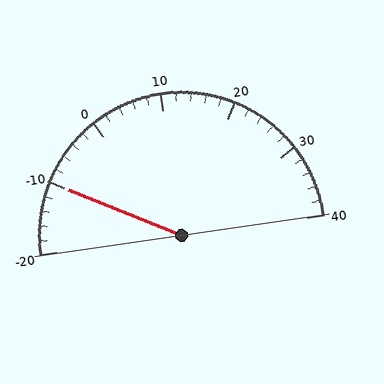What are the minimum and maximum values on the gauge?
The gauge ranges from -20 to 40.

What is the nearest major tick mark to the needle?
The nearest major tick mark is -10.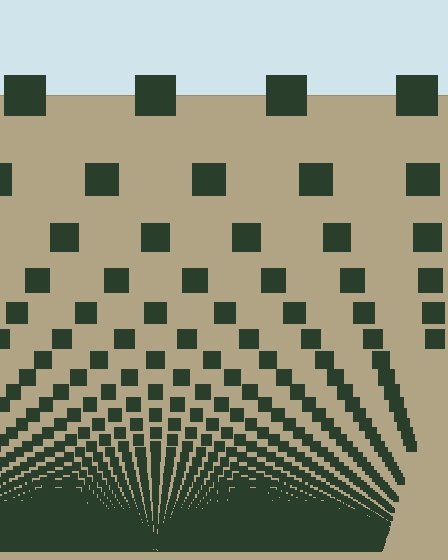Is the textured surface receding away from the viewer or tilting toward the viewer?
The surface appears to tilt toward the viewer. Texture elements get larger and sparser toward the top.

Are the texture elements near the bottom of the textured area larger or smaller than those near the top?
Smaller. The gradient is inverted — elements near the bottom are smaller and denser.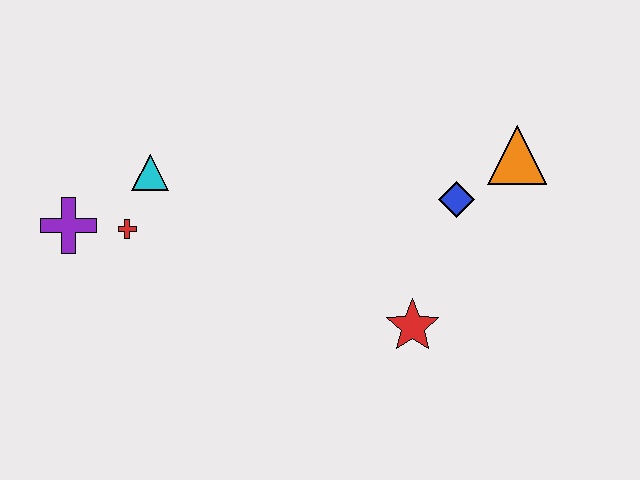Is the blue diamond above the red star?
Yes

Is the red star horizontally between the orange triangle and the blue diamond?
No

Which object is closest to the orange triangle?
The blue diamond is closest to the orange triangle.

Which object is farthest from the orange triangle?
The purple cross is farthest from the orange triangle.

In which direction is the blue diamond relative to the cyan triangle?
The blue diamond is to the right of the cyan triangle.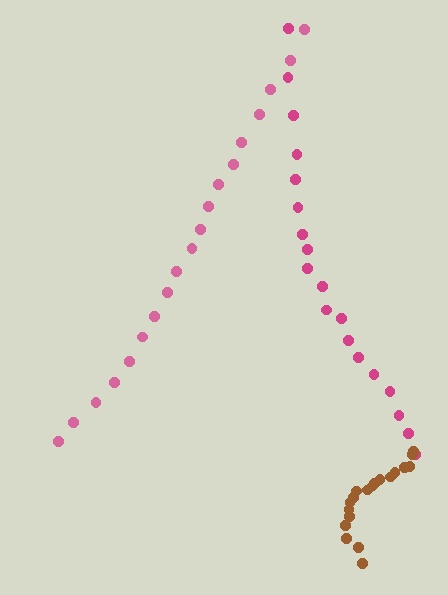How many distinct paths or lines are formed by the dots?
There are 3 distinct paths.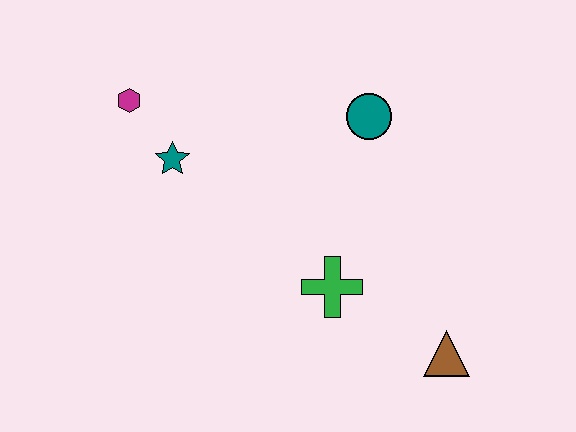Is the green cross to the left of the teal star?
No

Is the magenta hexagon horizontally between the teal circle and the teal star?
No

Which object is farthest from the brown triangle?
The magenta hexagon is farthest from the brown triangle.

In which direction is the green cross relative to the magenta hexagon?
The green cross is to the right of the magenta hexagon.